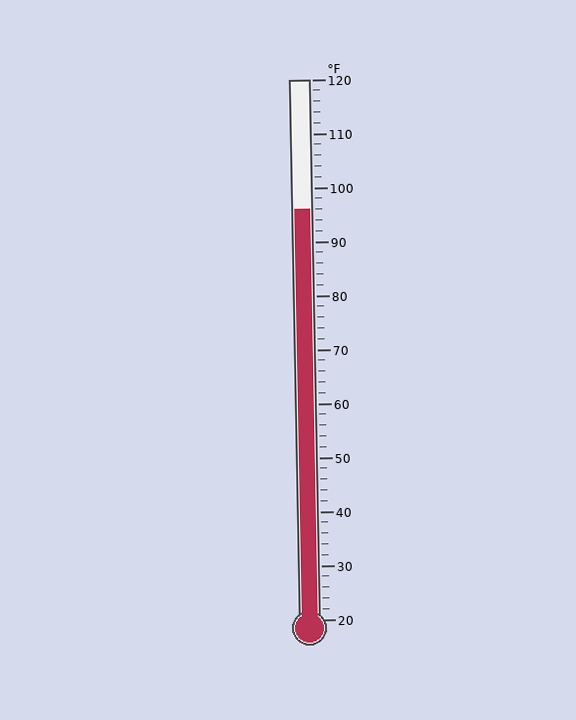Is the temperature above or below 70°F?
The temperature is above 70°F.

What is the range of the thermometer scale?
The thermometer scale ranges from 20°F to 120°F.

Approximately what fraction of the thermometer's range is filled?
The thermometer is filled to approximately 75% of its range.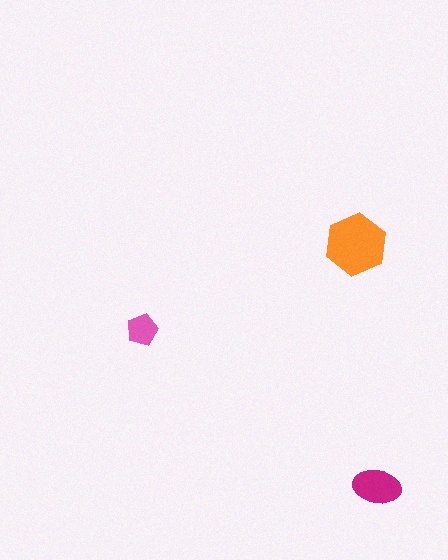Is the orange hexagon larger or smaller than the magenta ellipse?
Larger.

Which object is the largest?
The orange hexagon.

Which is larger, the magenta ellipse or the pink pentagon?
The magenta ellipse.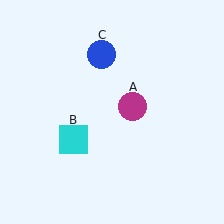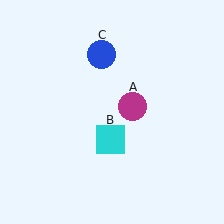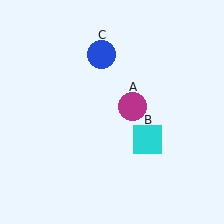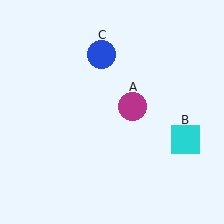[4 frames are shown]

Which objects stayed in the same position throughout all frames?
Magenta circle (object A) and blue circle (object C) remained stationary.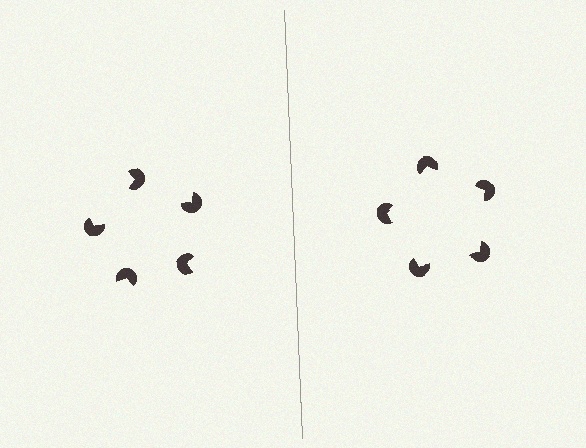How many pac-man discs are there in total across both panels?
10 — 5 on each side.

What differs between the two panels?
The pac-man discs are positioned identically on both sides; only the wedge orientations differ. On the right they align to a pentagon; on the left they are misaligned.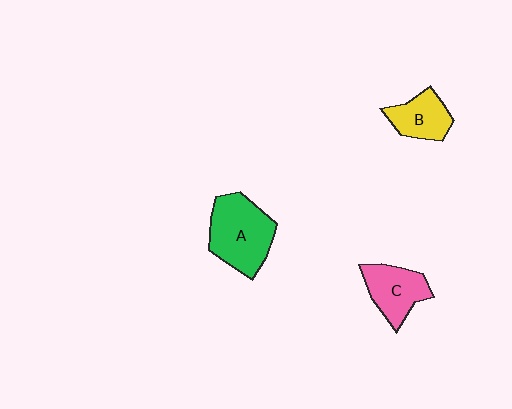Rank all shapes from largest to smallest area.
From largest to smallest: A (green), C (pink), B (yellow).